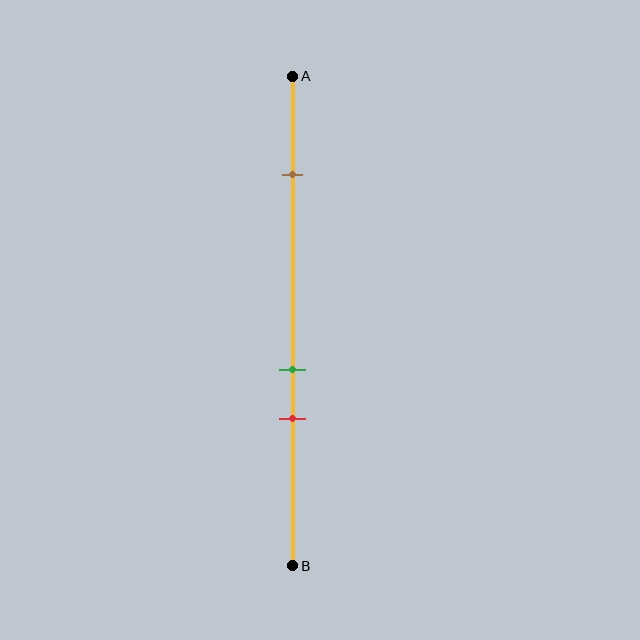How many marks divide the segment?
There are 3 marks dividing the segment.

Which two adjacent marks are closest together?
The green and red marks are the closest adjacent pair.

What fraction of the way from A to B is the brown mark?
The brown mark is approximately 20% (0.2) of the way from A to B.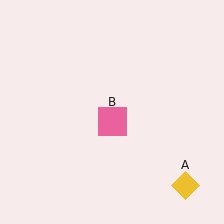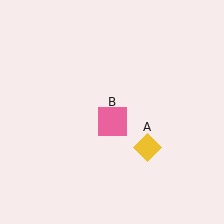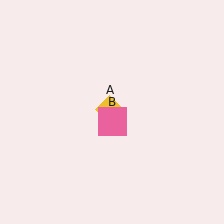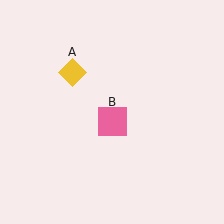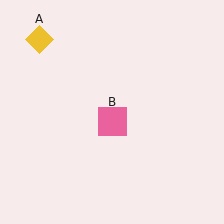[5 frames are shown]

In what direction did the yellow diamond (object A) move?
The yellow diamond (object A) moved up and to the left.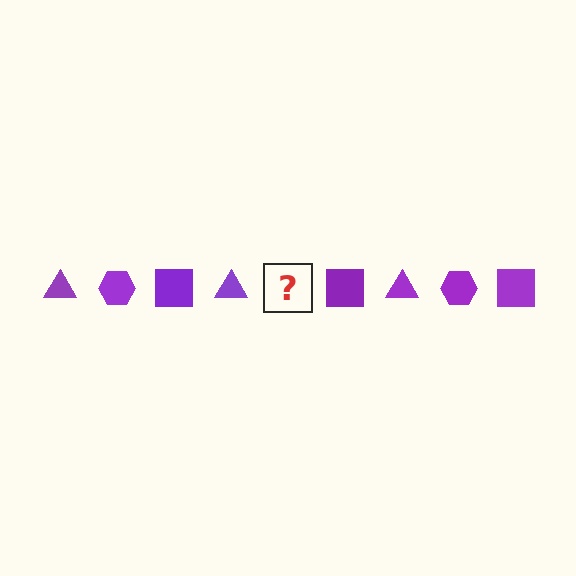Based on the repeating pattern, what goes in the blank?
The blank should be a purple hexagon.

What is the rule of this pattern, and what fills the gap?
The rule is that the pattern cycles through triangle, hexagon, square shapes in purple. The gap should be filled with a purple hexagon.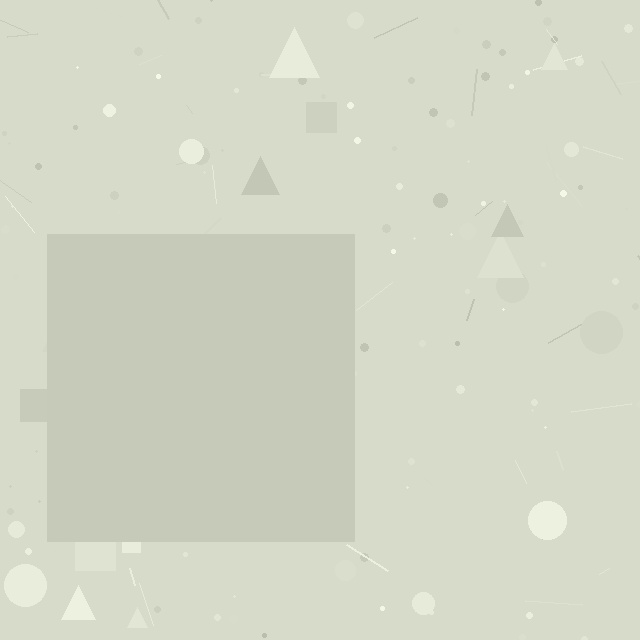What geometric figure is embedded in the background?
A square is embedded in the background.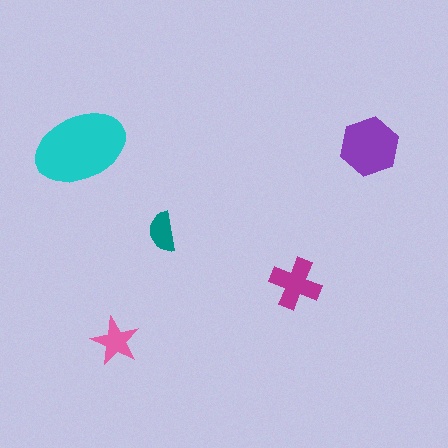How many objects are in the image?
There are 5 objects in the image.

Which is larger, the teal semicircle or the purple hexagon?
The purple hexagon.